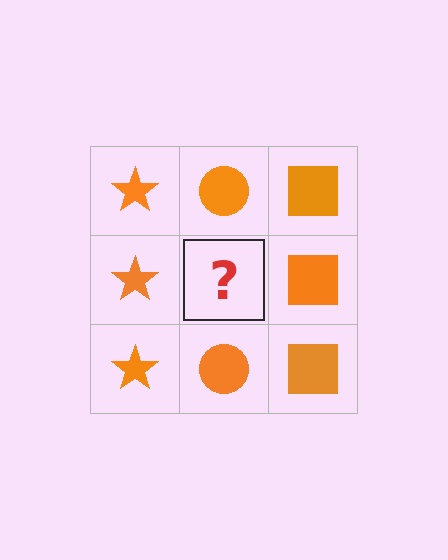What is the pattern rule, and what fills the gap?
The rule is that each column has a consistent shape. The gap should be filled with an orange circle.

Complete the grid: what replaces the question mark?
The question mark should be replaced with an orange circle.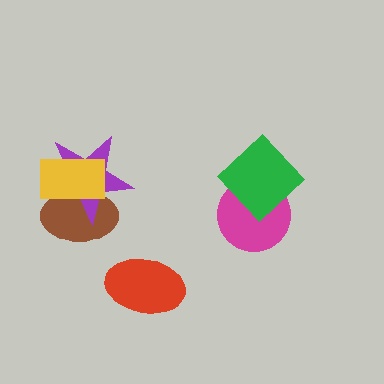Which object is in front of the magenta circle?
The green diamond is in front of the magenta circle.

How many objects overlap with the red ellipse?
0 objects overlap with the red ellipse.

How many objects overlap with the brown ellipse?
2 objects overlap with the brown ellipse.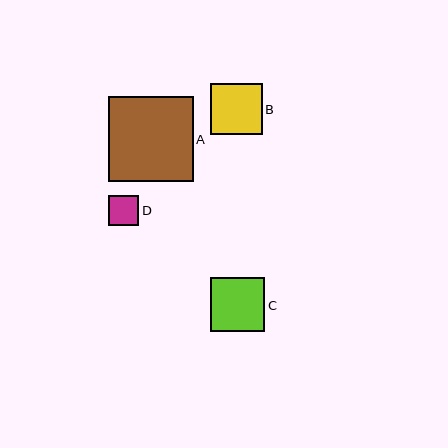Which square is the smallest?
Square D is the smallest with a size of approximately 30 pixels.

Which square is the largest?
Square A is the largest with a size of approximately 84 pixels.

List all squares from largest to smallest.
From largest to smallest: A, C, B, D.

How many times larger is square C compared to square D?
Square C is approximately 1.8 times the size of square D.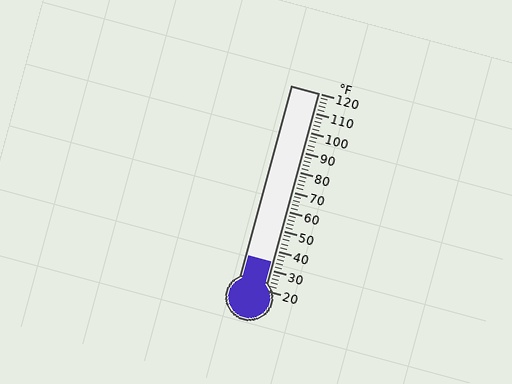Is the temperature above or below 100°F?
The temperature is below 100°F.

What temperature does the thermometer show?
The thermometer shows approximately 34°F.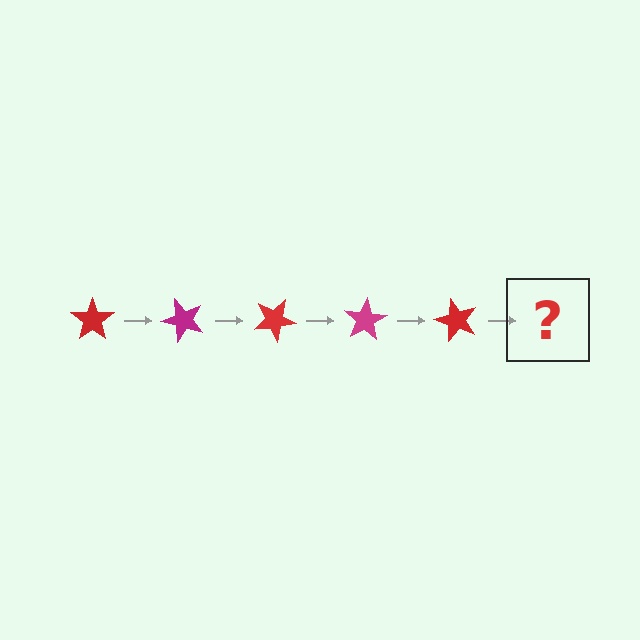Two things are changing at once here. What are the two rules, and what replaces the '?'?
The two rules are that it rotates 50 degrees each step and the color cycles through red and magenta. The '?' should be a magenta star, rotated 250 degrees from the start.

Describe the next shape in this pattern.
It should be a magenta star, rotated 250 degrees from the start.